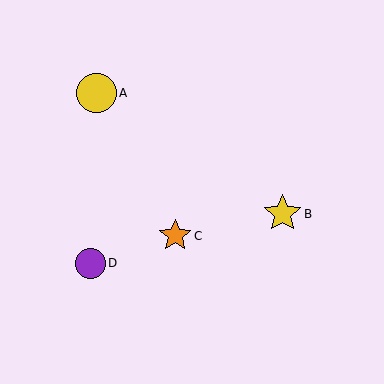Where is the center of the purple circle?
The center of the purple circle is at (90, 263).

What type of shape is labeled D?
Shape D is a purple circle.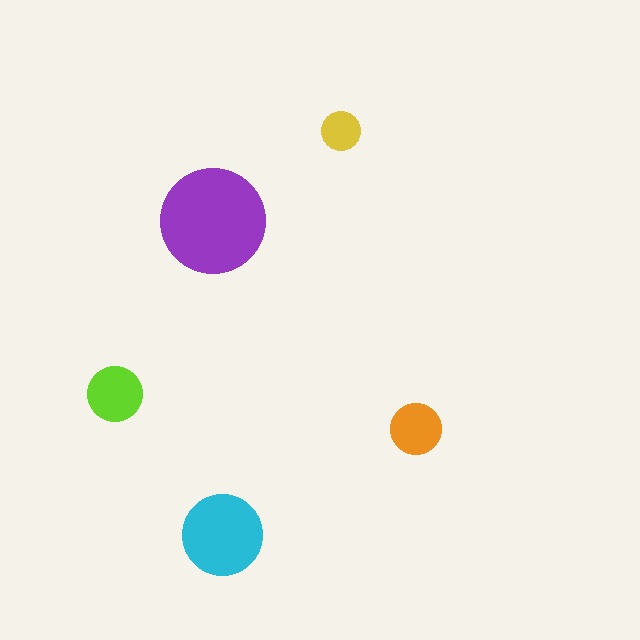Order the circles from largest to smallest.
the purple one, the cyan one, the lime one, the orange one, the yellow one.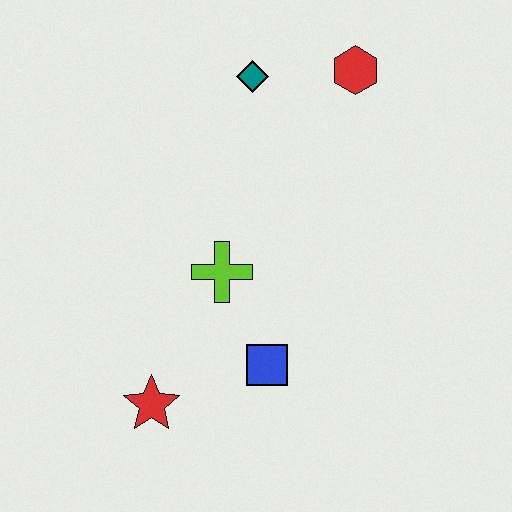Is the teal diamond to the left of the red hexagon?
Yes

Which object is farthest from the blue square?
The red hexagon is farthest from the blue square.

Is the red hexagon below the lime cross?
No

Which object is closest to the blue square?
The lime cross is closest to the blue square.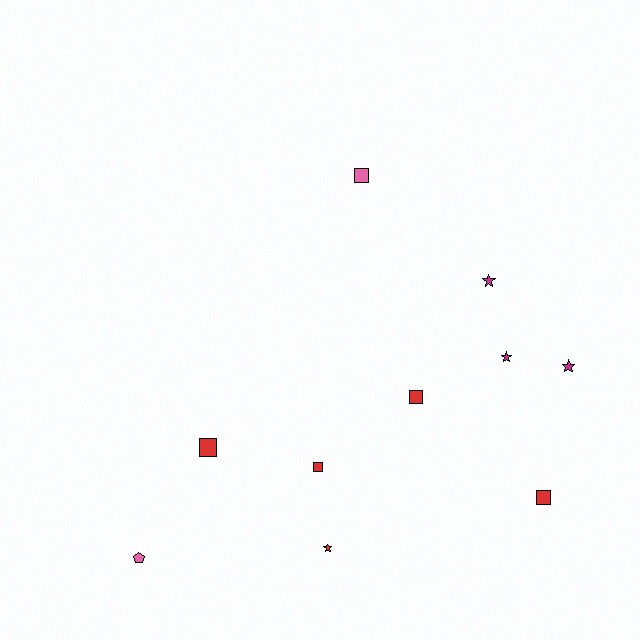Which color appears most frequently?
Red, with 5 objects.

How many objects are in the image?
There are 10 objects.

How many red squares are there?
There are 4 red squares.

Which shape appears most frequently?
Square, with 5 objects.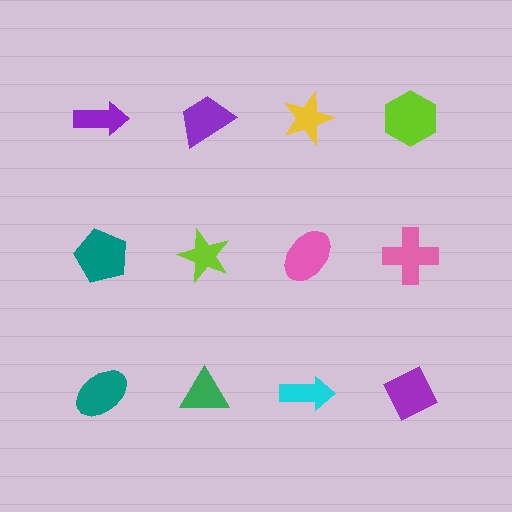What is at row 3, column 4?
A purple diamond.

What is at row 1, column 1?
A purple arrow.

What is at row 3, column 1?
A teal ellipse.